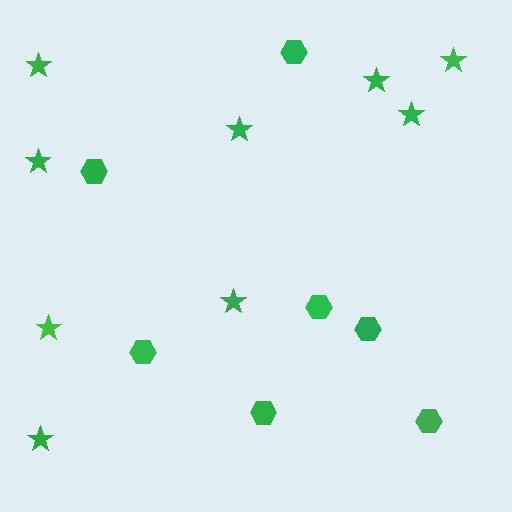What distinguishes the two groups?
There are 2 groups: one group of hexagons (7) and one group of stars (9).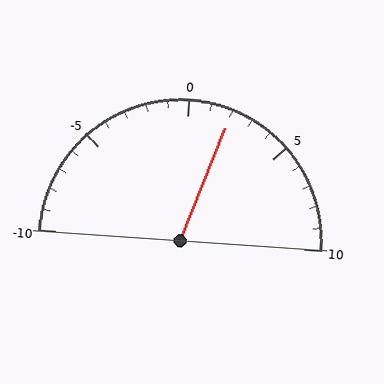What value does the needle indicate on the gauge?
The needle indicates approximately 2.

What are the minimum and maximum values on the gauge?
The gauge ranges from -10 to 10.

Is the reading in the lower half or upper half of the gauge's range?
The reading is in the upper half of the range (-10 to 10).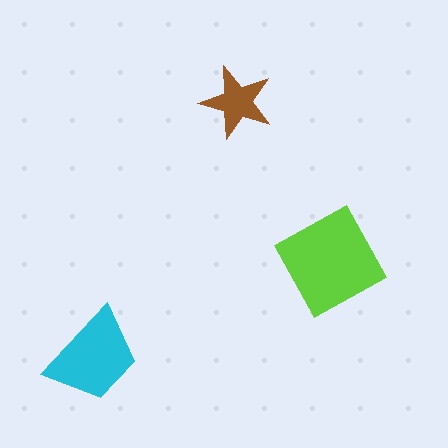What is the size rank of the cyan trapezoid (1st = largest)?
2nd.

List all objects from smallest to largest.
The brown star, the cyan trapezoid, the lime diamond.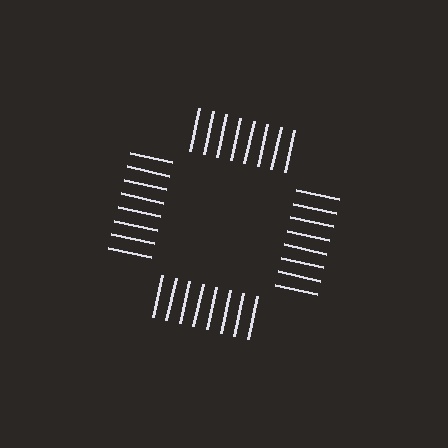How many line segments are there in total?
32 — 8 along each of the 4 edges.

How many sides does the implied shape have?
4 sides — the line-ends trace a square.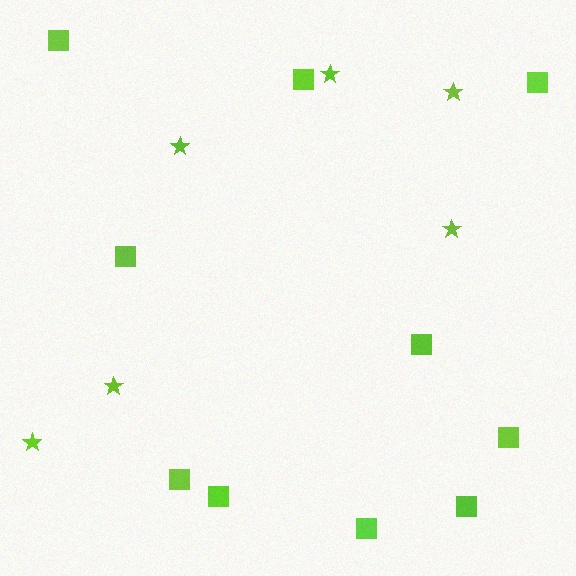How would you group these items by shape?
There are 2 groups: one group of squares (10) and one group of stars (6).